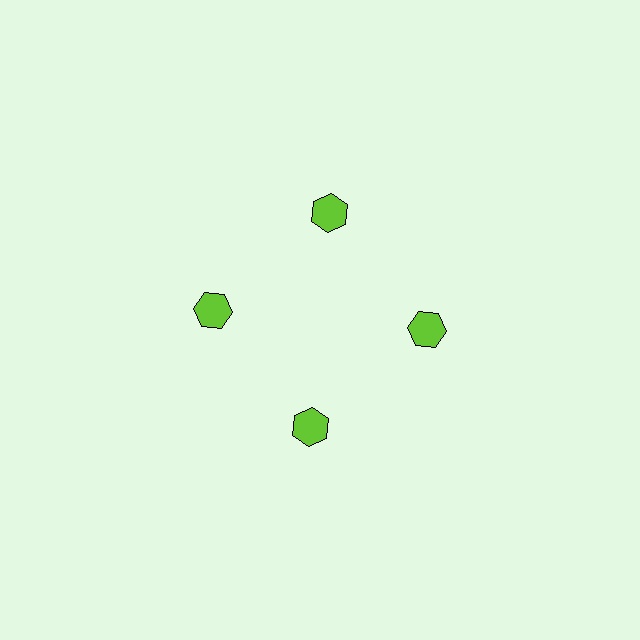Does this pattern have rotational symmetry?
Yes, this pattern has 4-fold rotational symmetry. It looks the same after rotating 90 degrees around the center.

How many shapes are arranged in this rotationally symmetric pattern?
There are 4 shapes, arranged in 4 groups of 1.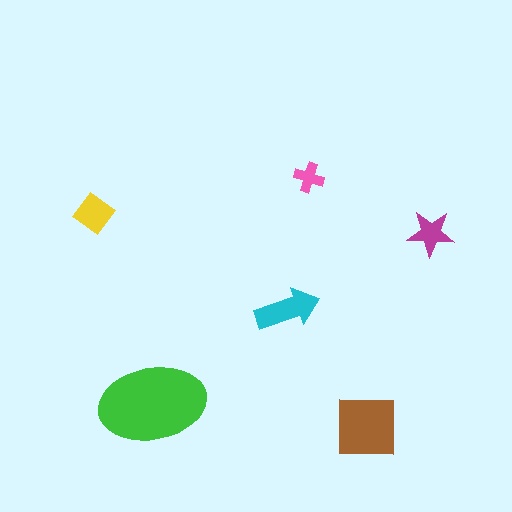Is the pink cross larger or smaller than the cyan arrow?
Smaller.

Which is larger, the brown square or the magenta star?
The brown square.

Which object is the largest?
The green ellipse.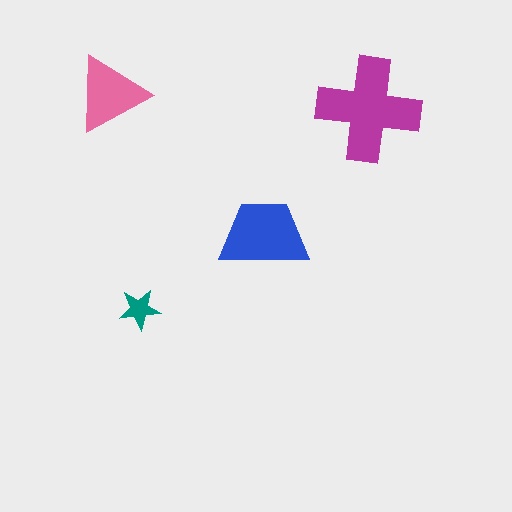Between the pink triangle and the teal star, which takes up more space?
The pink triangle.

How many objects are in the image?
There are 4 objects in the image.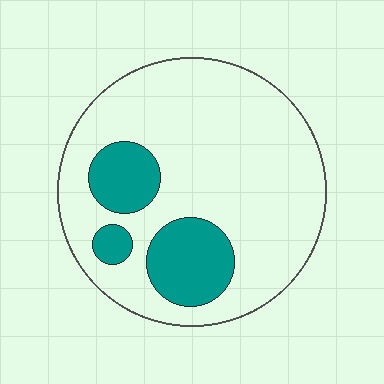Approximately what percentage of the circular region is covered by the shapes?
Approximately 20%.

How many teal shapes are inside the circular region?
3.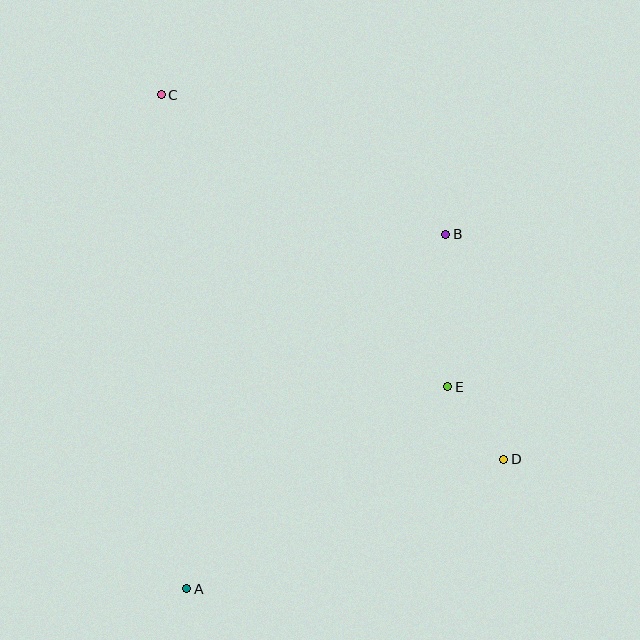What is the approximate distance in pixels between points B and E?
The distance between B and E is approximately 152 pixels.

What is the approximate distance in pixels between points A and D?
The distance between A and D is approximately 342 pixels.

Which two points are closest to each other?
Points D and E are closest to each other.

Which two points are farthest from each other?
Points C and D are farthest from each other.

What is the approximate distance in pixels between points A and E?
The distance between A and E is approximately 330 pixels.